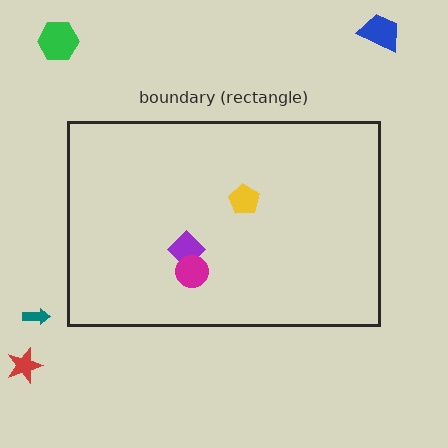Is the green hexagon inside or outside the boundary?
Outside.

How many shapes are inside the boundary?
3 inside, 4 outside.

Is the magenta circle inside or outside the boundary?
Inside.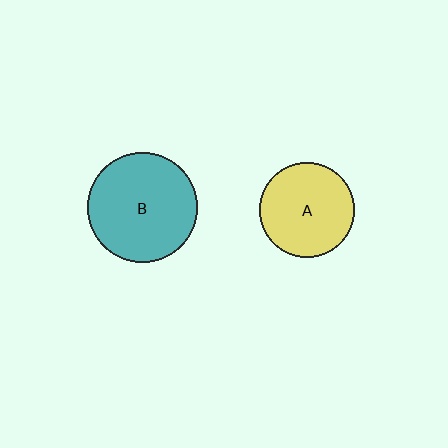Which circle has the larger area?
Circle B (teal).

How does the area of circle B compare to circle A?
Approximately 1.3 times.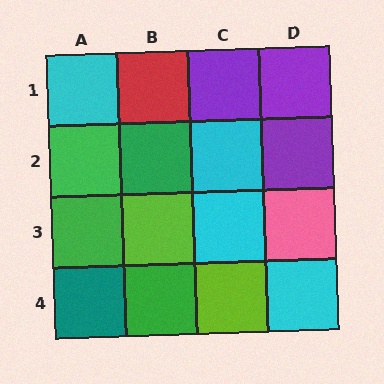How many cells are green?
4 cells are green.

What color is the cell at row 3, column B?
Lime.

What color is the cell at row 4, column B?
Green.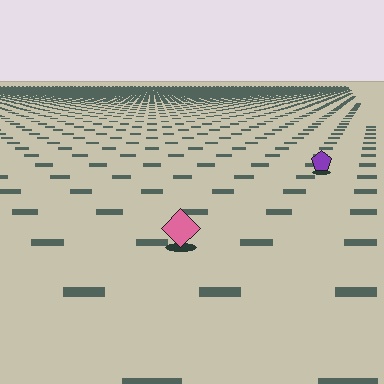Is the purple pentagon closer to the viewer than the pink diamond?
No. The pink diamond is closer — you can tell from the texture gradient: the ground texture is coarser near it.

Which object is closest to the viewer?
The pink diamond is closest. The texture marks near it are larger and more spread out.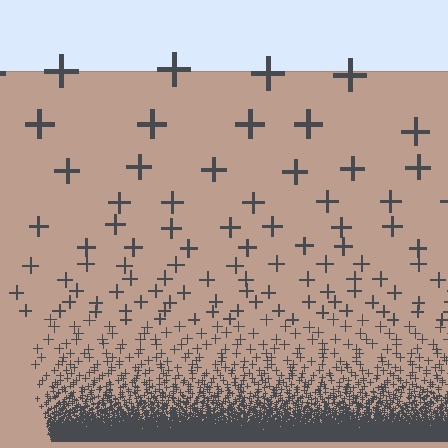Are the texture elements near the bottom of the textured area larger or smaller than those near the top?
Smaller. The gradient is inverted — elements near the bottom are smaller and denser.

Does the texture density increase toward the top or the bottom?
Density increases toward the bottom.